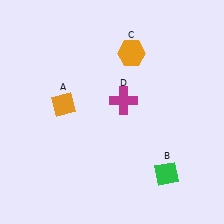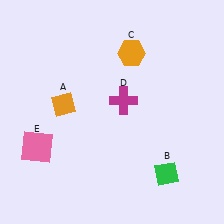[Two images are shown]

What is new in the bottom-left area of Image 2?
A pink square (E) was added in the bottom-left area of Image 2.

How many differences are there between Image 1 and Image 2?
There is 1 difference between the two images.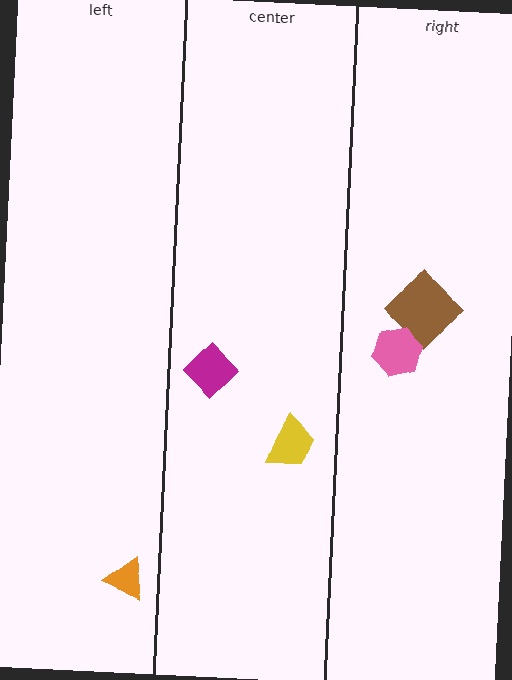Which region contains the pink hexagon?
The right region.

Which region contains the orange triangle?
The left region.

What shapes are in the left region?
The orange triangle.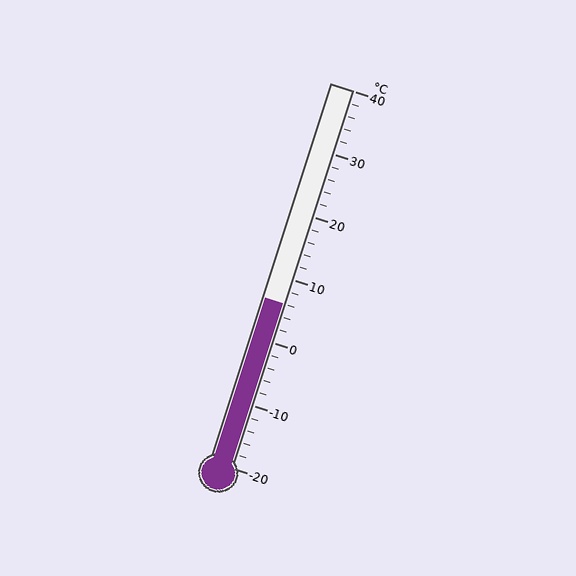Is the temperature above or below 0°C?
The temperature is above 0°C.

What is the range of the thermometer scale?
The thermometer scale ranges from -20°C to 40°C.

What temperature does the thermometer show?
The thermometer shows approximately 6°C.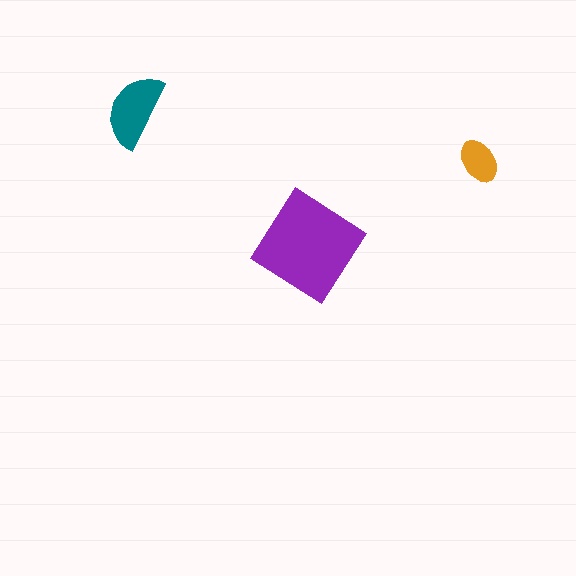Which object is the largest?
The purple diamond.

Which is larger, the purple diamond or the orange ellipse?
The purple diamond.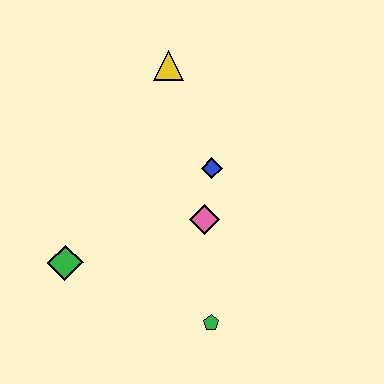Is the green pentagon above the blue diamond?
No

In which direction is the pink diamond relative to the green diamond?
The pink diamond is to the right of the green diamond.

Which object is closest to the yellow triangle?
The blue diamond is closest to the yellow triangle.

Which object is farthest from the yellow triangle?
The green pentagon is farthest from the yellow triangle.